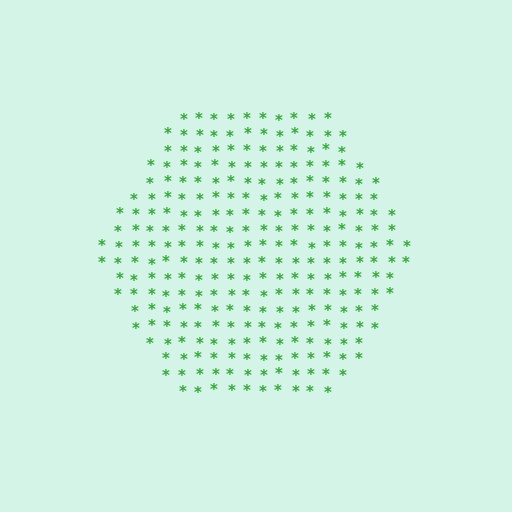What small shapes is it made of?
It is made of small asterisks.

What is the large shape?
The large shape is a hexagon.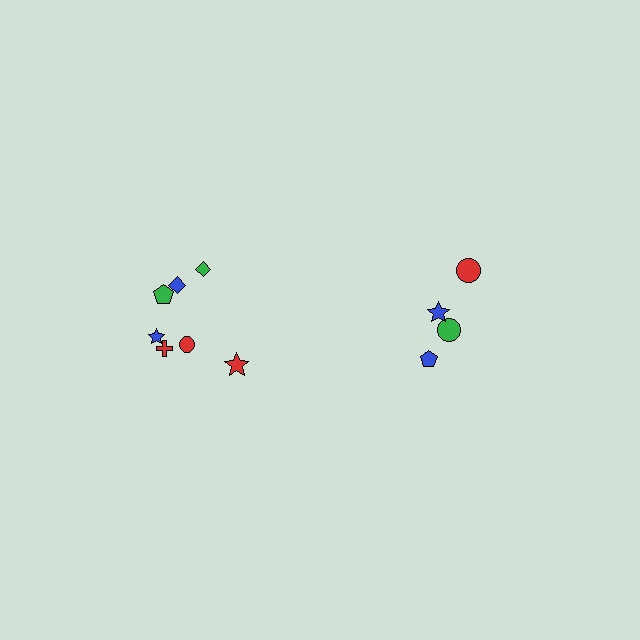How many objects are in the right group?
There are 4 objects.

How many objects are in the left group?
There are 7 objects.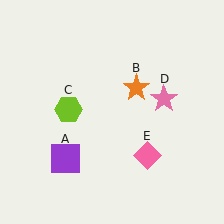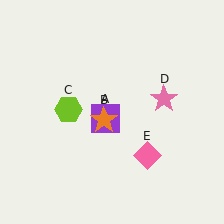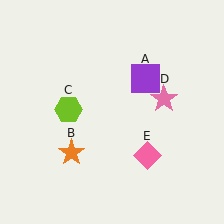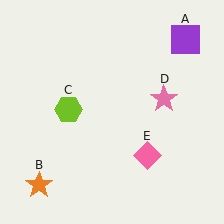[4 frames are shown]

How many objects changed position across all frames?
2 objects changed position: purple square (object A), orange star (object B).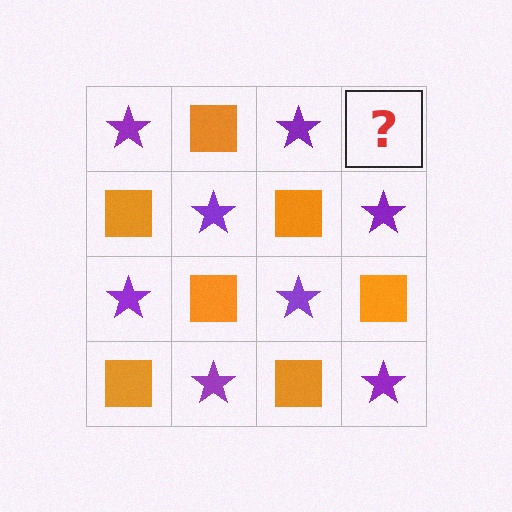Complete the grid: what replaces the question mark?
The question mark should be replaced with an orange square.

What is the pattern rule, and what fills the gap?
The rule is that it alternates purple star and orange square in a checkerboard pattern. The gap should be filled with an orange square.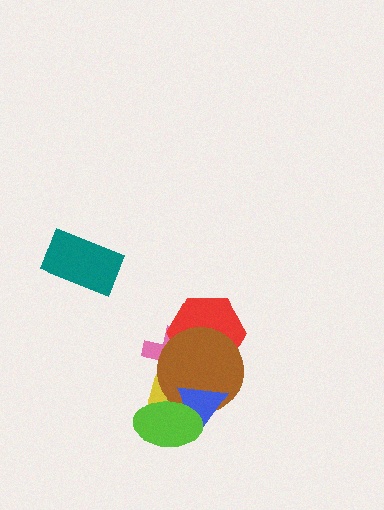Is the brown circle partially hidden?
Yes, it is partially covered by another shape.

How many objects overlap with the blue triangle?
3 objects overlap with the blue triangle.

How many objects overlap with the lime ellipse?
3 objects overlap with the lime ellipse.